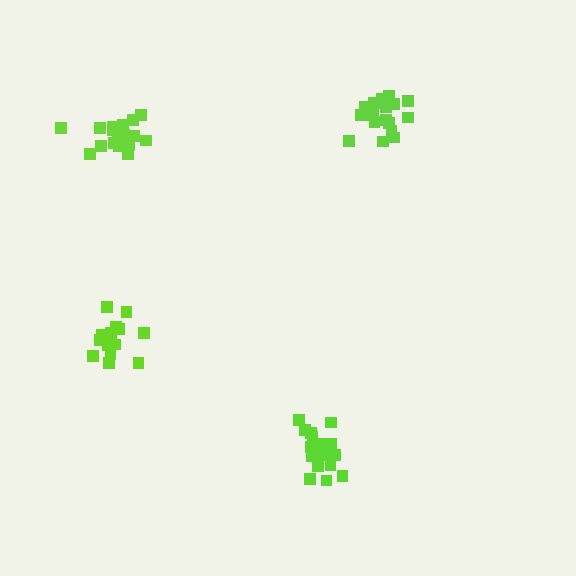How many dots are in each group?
Group 1: 16 dots, Group 2: 20 dots, Group 3: 20 dots, Group 4: 17 dots (73 total).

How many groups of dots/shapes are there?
There are 4 groups.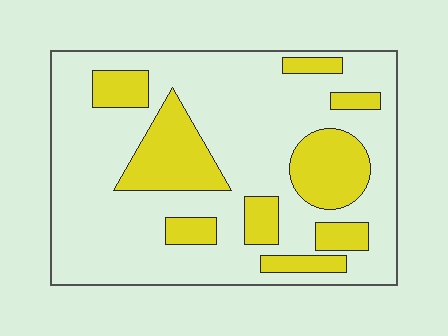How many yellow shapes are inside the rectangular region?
9.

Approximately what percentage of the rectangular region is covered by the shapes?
Approximately 25%.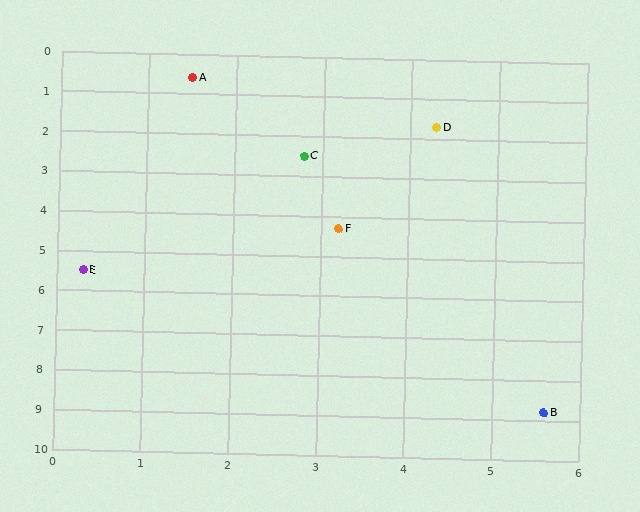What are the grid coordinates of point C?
Point C is at approximately (2.8, 2.5).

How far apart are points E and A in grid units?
Points E and A are about 5.0 grid units apart.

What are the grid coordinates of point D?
Point D is at approximately (4.3, 1.7).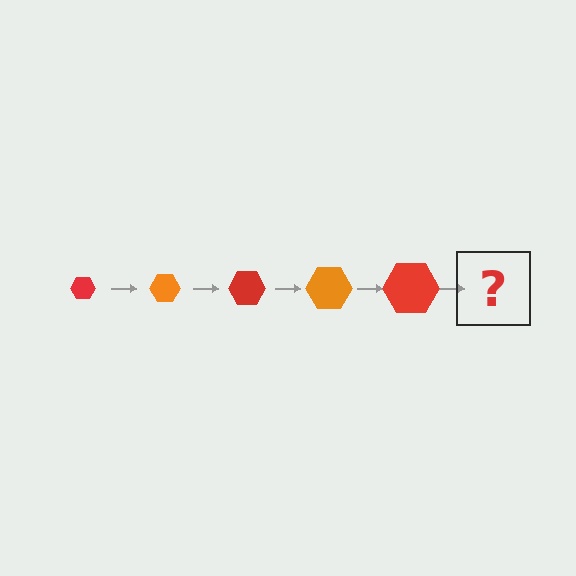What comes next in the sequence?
The next element should be an orange hexagon, larger than the previous one.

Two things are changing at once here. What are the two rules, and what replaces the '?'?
The two rules are that the hexagon grows larger each step and the color cycles through red and orange. The '?' should be an orange hexagon, larger than the previous one.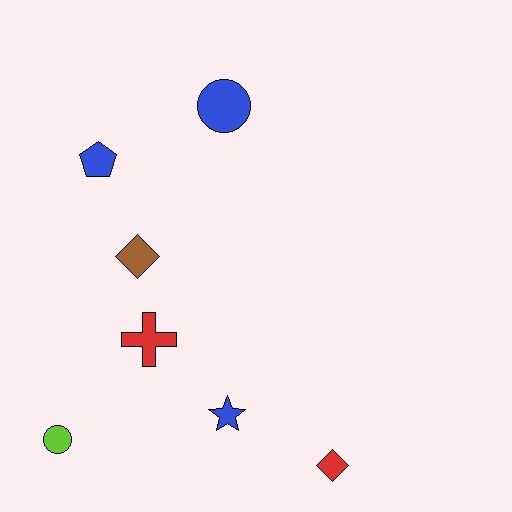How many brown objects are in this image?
There is 1 brown object.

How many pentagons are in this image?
There is 1 pentagon.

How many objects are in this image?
There are 7 objects.